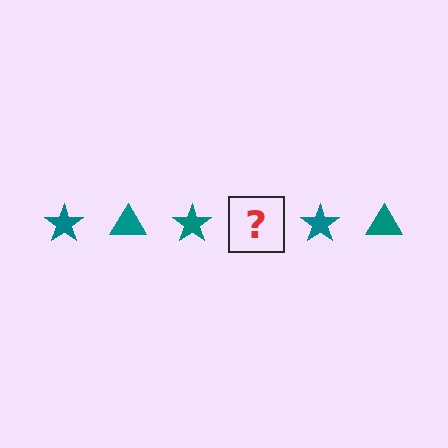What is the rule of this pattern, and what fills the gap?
The rule is that the pattern cycles through star, triangle shapes in teal. The gap should be filled with a teal triangle.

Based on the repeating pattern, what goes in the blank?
The blank should be a teal triangle.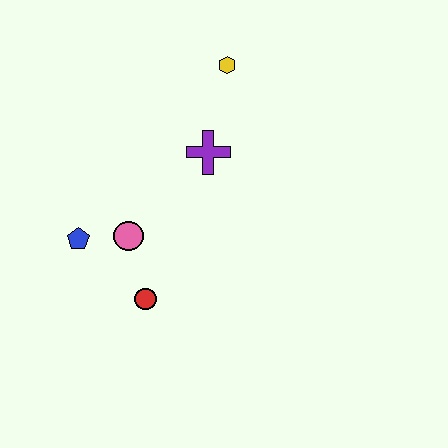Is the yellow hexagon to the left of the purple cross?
No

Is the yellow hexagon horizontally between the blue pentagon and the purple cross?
No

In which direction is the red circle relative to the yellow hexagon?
The red circle is below the yellow hexagon.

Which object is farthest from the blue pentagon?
The yellow hexagon is farthest from the blue pentagon.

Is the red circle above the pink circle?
No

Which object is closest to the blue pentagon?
The pink circle is closest to the blue pentagon.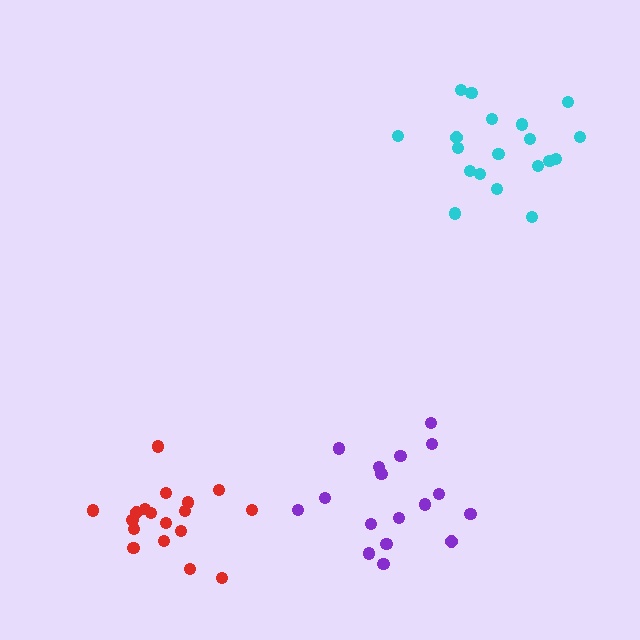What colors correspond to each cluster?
The clusters are colored: red, purple, cyan.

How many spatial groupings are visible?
There are 3 spatial groupings.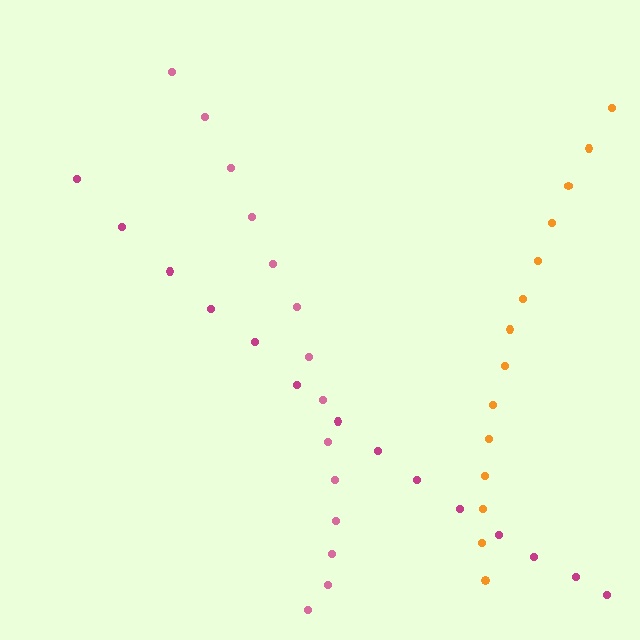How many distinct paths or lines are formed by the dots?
There are 3 distinct paths.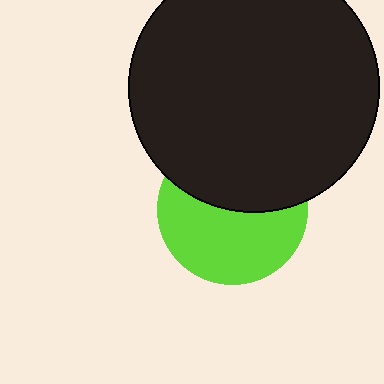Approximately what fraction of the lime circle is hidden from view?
Roughly 45% of the lime circle is hidden behind the black circle.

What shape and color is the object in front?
The object in front is a black circle.